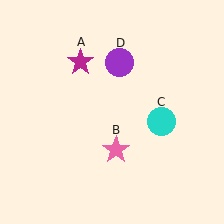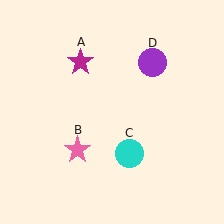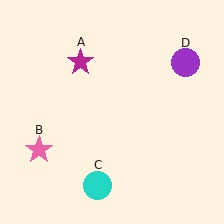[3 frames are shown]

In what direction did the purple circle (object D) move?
The purple circle (object D) moved right.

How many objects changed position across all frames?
3 objects changed position: pink star (object B), cyan circle (object C), purple circle (object D).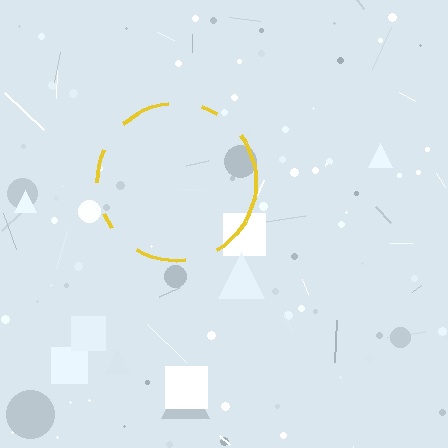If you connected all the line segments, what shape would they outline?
They would outline a circle.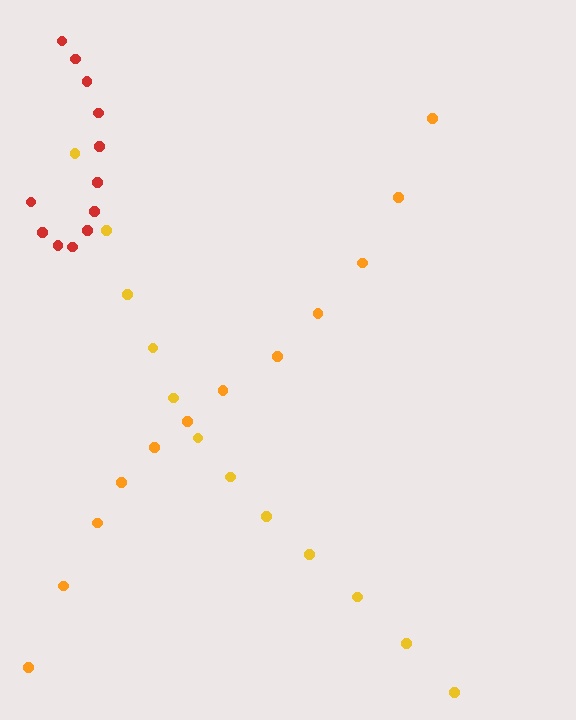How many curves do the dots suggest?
There are 3 distinct paths.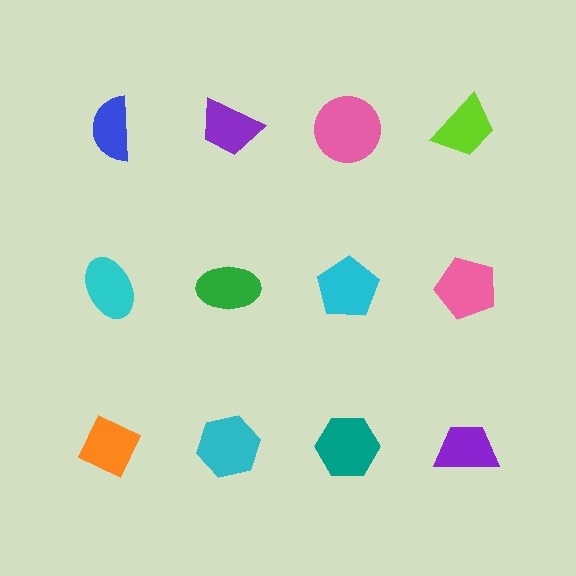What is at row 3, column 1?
An orange diamond.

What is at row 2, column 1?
A cyan ellipse.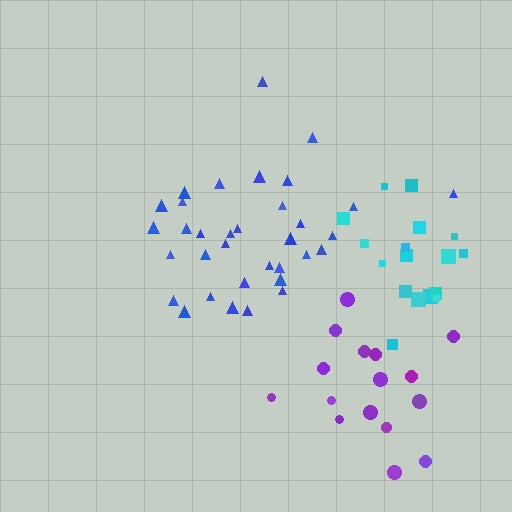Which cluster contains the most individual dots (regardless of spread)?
Blue (35).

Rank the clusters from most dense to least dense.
cyan, blue, purple.